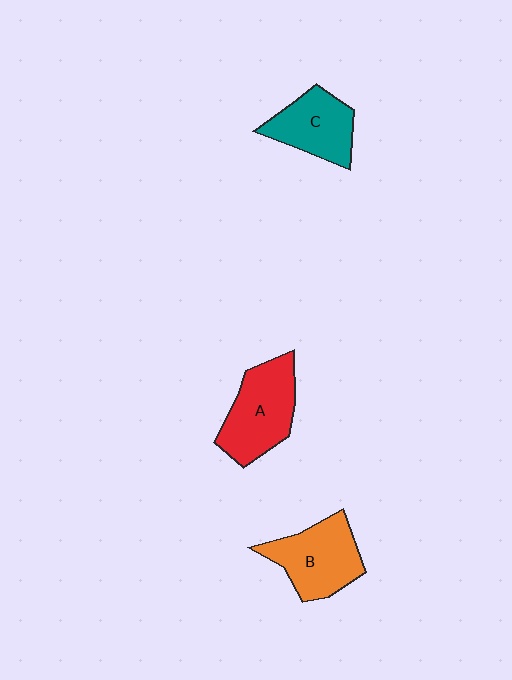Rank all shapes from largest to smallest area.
From largest to smallest: A (red), B (orange), C (teal).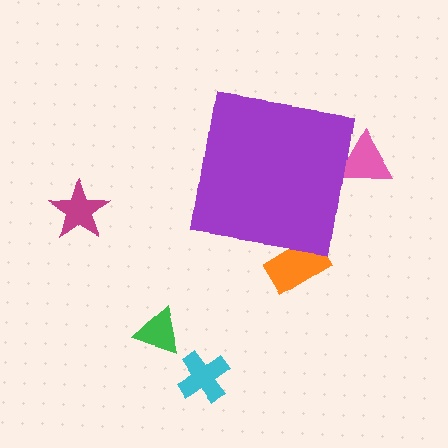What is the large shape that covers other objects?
A purple square.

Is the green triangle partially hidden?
No, the green triangle is fully visible.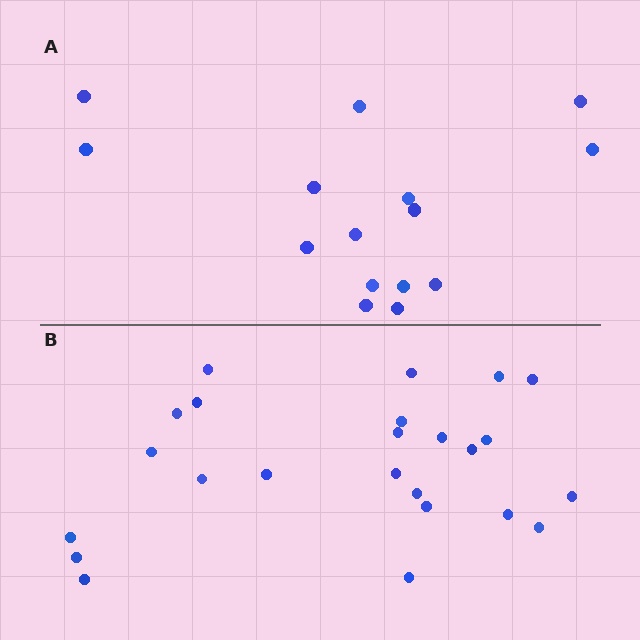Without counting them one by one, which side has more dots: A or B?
Region B (the bottom region) has more dots.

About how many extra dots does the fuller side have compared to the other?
Region B has roughly 8 or so more dots than region A.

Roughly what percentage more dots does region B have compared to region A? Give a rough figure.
About 60% more.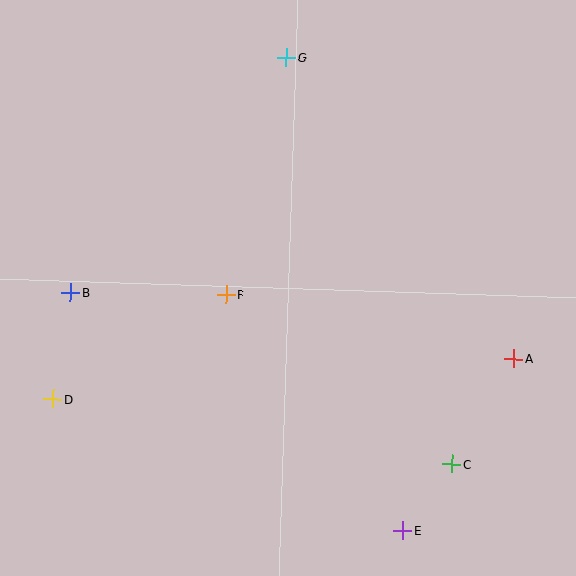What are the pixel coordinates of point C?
Point C is at (452, 464).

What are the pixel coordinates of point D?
Point D is at (53, 399).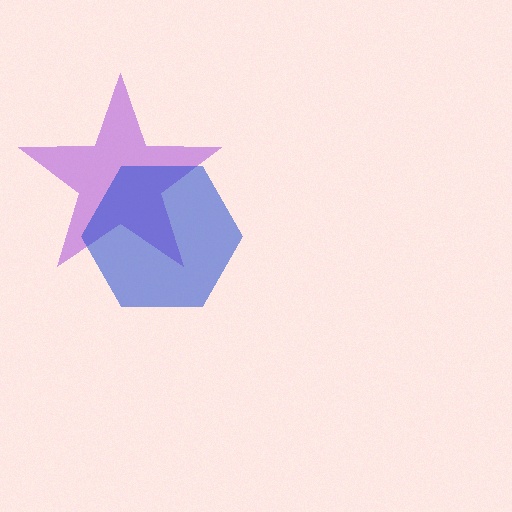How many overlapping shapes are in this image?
There are 2 overlapping shapes in the image.